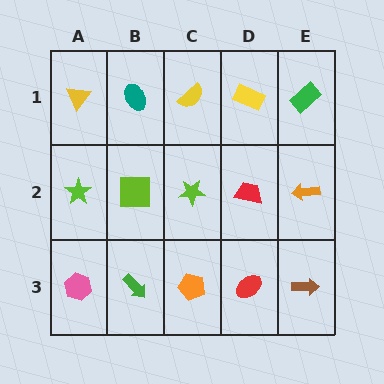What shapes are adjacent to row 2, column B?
A teal ellipse (row 1, column B), a green arrow (row 3, column B), a lime star (row 2, column A), a lime star (row 2, column C).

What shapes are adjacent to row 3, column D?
A red trapezoid (row 2, column D), an orange pentagon (row 3, column C), a brown arrow (row 3, column E).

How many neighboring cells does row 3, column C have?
3.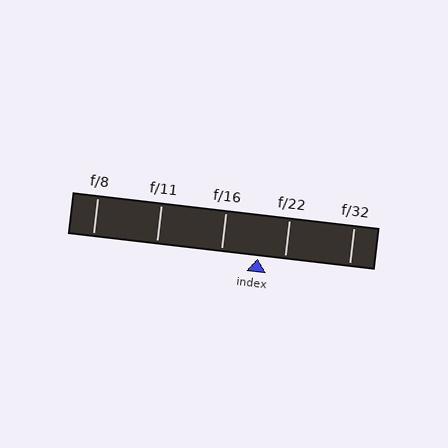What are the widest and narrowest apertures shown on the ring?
The widest aperture shown is f/8 and the narrowest is f/32.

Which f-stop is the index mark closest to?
The index mark is closest to f/22.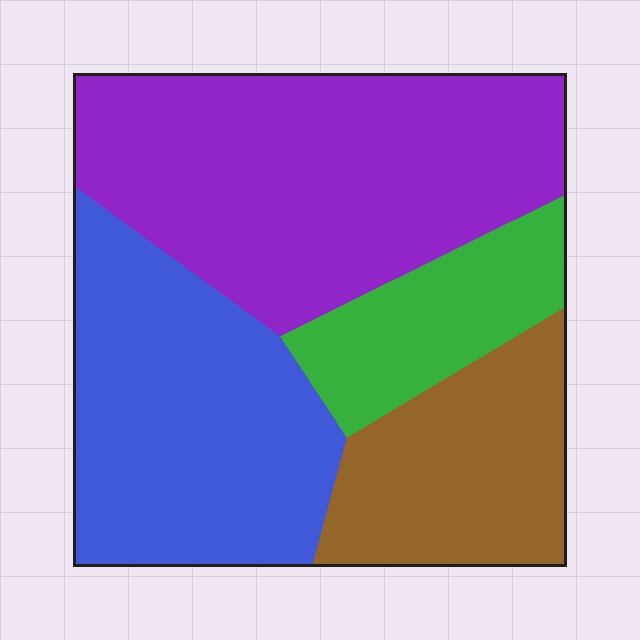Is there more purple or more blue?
Purple.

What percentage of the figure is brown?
Brown covers 19% of the figure.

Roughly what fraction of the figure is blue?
Blue takes up about one third (1/3) of the figure.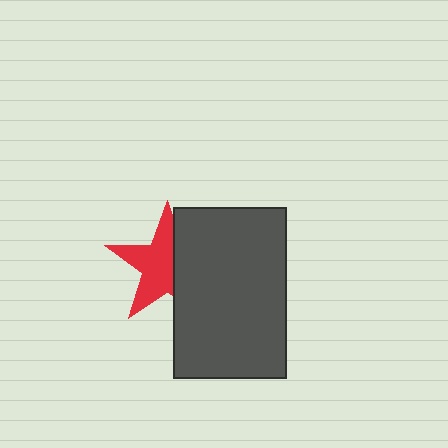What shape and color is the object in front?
The object in front is a dark gray rectangle.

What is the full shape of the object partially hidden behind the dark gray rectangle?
The partially hidden object is a red star.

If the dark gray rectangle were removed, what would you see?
You would see the complete red star.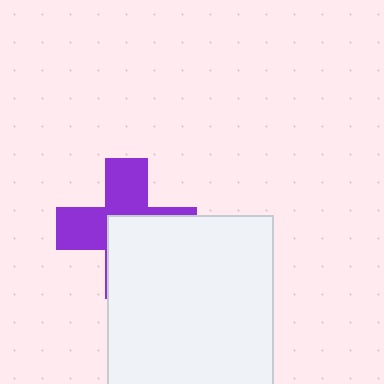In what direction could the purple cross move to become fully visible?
The purple cross could move toward the upper-left. That would shift it out from behind the white rectangle entirely.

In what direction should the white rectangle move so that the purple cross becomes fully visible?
The white rectangle should move toward the lower-right. That is the shortest direction to clear the overlap and leave the purple cross fully visible.